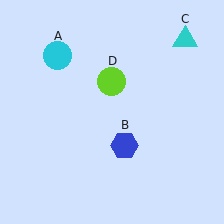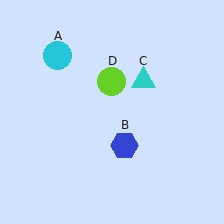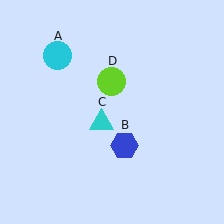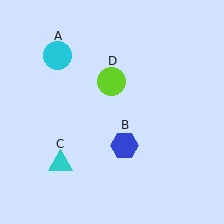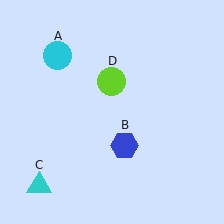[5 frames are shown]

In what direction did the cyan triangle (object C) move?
The cyan triangle (object C) moved down and to the left.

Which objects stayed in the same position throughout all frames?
Cyan circle (object A) and blue hexagon (object B) and lime circle (object D) remained stationary.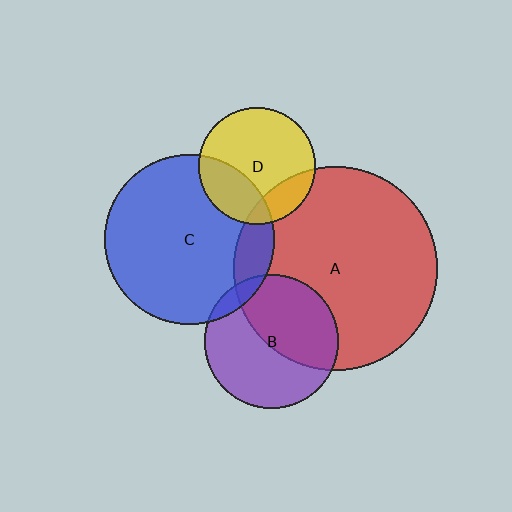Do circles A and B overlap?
Yes.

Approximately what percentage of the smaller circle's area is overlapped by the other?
Approximately 50%.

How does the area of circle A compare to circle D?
Approximately 3.0 times.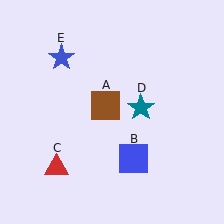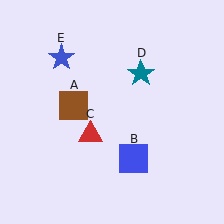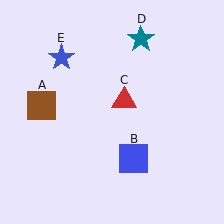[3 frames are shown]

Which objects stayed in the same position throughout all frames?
Blue square (object B) and blue star (object E) remained stationary.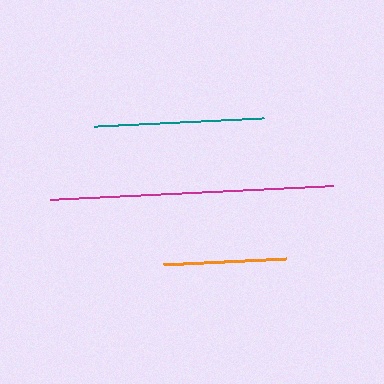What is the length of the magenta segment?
The magenta segment is approximately 283 pixels long.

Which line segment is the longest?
The magenta line is the longest at approximately 283 pixels.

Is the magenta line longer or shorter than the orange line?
The magenta line is longer than the orange line.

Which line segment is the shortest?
The orange line is the shortest at approximately 124 pixels.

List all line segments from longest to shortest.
From longest to shortest: magenta, teal, orange.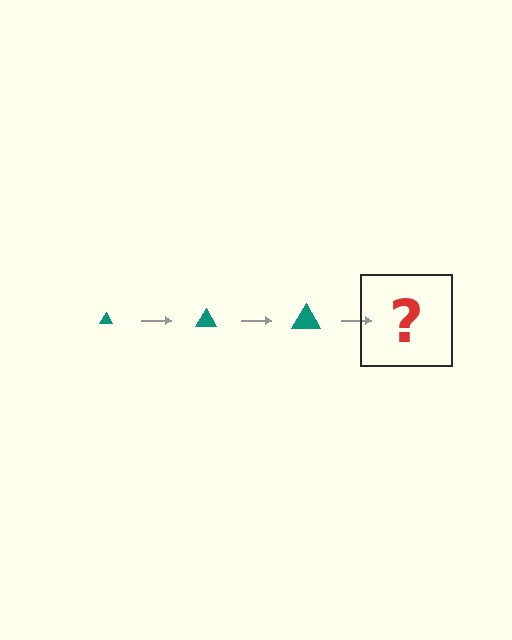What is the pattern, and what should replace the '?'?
The pattern is that the triangle gets progressively larger each step. The '?' should be a teal triangle, larger than the previous one.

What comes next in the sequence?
The next element should be a teal triangle, larger than the previous one.